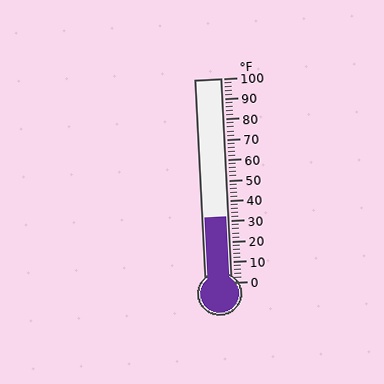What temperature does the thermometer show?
The thermometer shows approximately 32°F.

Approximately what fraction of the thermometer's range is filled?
The thermometer is filled to approximately 30% of its range.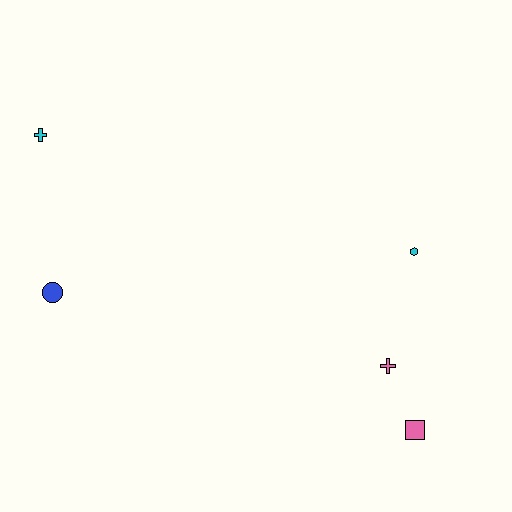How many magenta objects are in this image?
There are no magenta objects.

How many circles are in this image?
There is 1 circle.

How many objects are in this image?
There are 5 objects.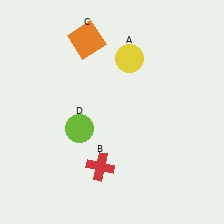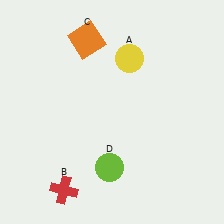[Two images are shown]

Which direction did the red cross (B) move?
The red cross (B) moved left.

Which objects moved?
The objects that moved are: the red cross (B), the lime circle (D).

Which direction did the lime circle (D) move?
The lime circle (D) moved down.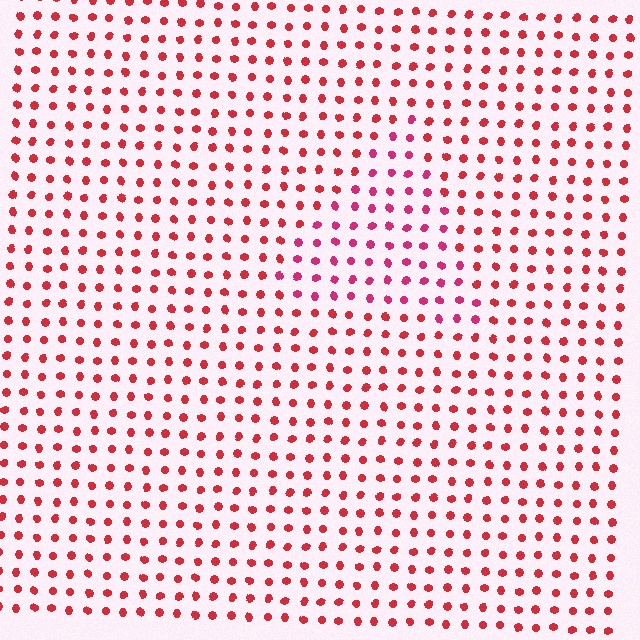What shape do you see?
I see a triangle.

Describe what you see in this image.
The image is filled with small red elements in a uniform arrangement. A triangle-shaped region is visible where the elements are tinted to a slightly different hue, forming a subtle color boundary.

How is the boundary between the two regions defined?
The boundary is defined purely by a slight shift in hue (about 23 degrees). Spacing, size, and orientation are identical on both sides.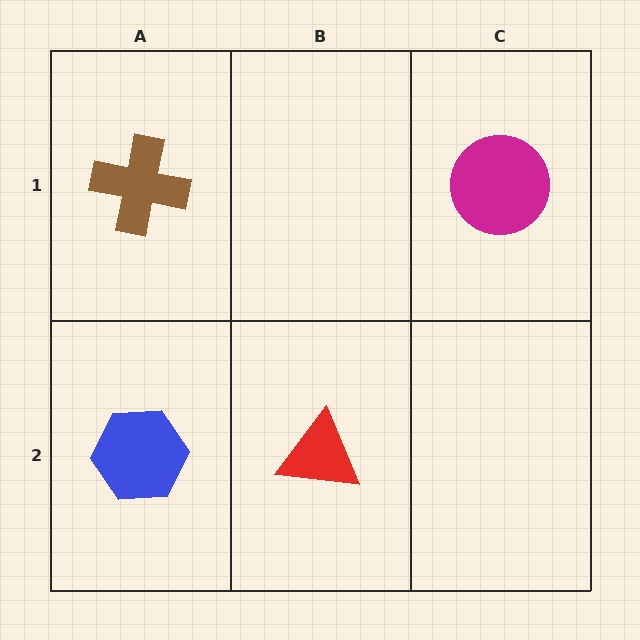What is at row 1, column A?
A brown cross.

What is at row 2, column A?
A blue hexagon.